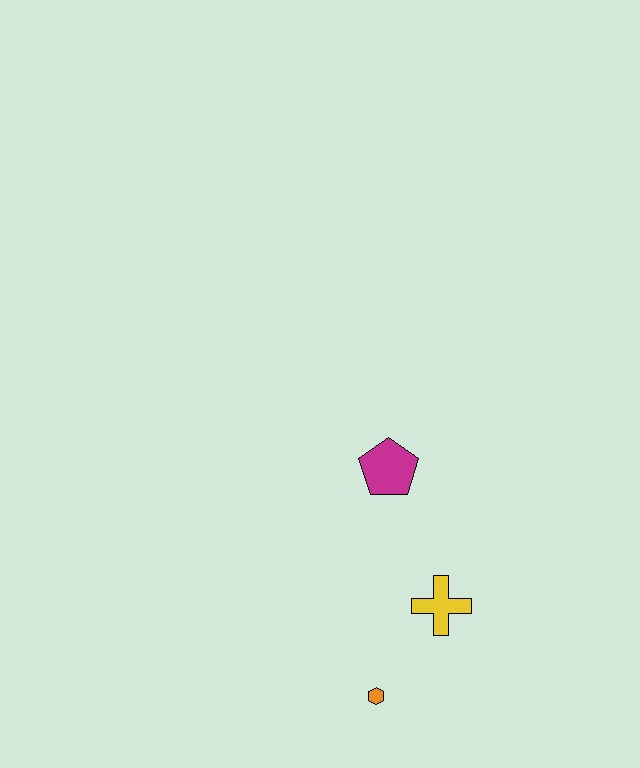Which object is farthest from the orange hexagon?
The magenta pentagon is farthest from the orange hexagon.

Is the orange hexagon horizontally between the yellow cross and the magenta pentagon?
No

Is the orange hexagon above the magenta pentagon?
No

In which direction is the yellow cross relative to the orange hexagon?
The yellow cross is above the orange hexagon.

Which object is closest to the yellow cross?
The orange hexagon is closest to the yellow cross.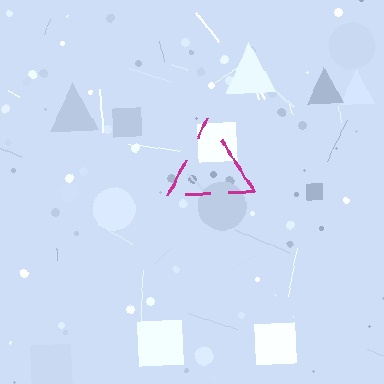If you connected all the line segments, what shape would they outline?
They would outline a triangle.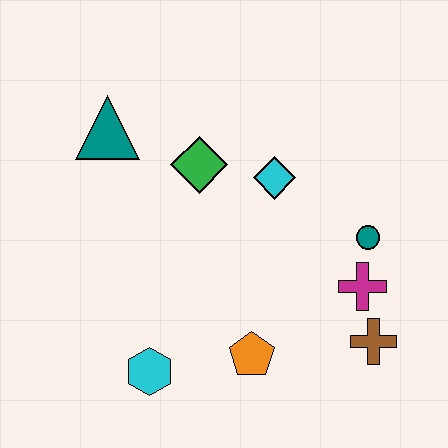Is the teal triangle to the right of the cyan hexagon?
No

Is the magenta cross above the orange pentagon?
Yes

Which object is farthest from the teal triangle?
The brown cross is farthest from the teal triangle.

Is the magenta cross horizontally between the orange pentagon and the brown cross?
Yes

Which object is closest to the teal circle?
The magenta cross is closest to the teal circle.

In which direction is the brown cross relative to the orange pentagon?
The brown cross is to the right of the orange pentagon.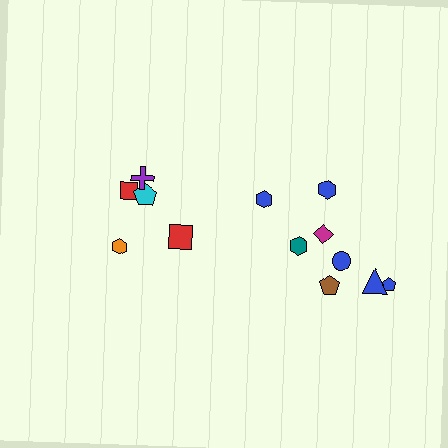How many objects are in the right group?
There are 8 objects.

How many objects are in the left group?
There are 5 objects.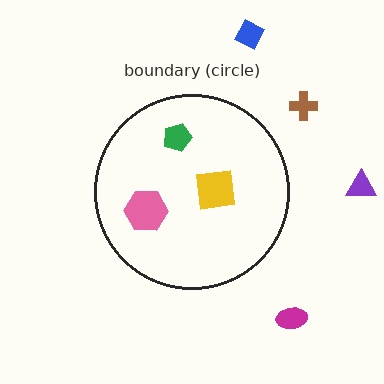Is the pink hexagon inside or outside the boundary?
Inside.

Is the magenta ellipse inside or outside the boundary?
Outside.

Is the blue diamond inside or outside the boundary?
Outside.